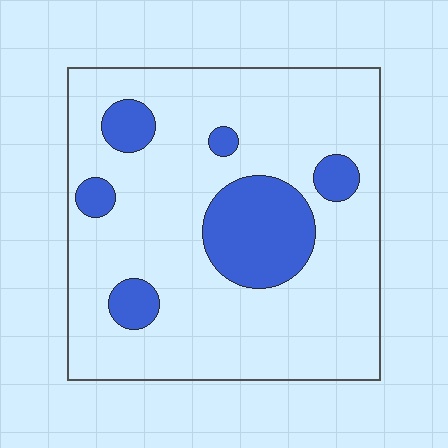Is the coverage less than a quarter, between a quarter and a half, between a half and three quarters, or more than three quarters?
Less than a quarter.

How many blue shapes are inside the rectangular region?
6.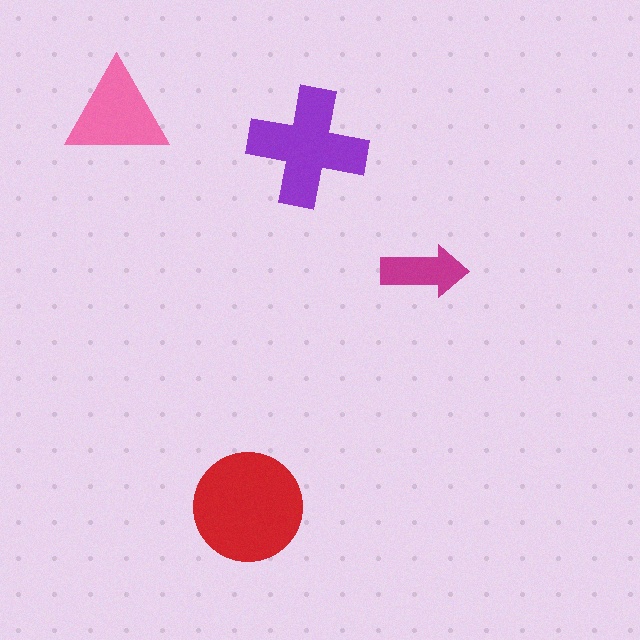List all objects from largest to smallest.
The red circle, the purple cross, the pink triangle, the magenta arrow.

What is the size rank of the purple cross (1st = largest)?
2nd.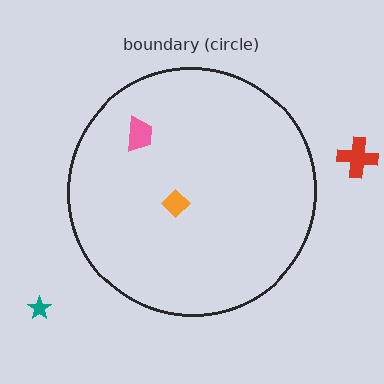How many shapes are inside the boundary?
2 inside, 2 outside.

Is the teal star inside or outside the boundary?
Outside.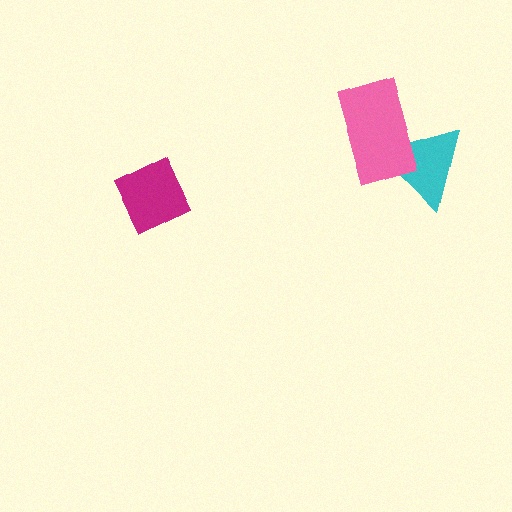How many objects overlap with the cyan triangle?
1 object overlaps with the cyan triangle.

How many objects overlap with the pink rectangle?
1 object overlaps with the pink rectangle.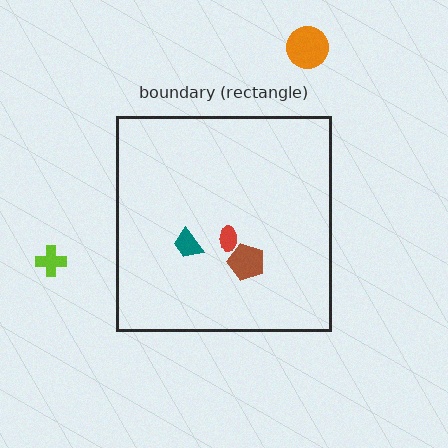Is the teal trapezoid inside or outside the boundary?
Inside.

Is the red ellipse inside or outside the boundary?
Inside.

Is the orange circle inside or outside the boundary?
Outside.